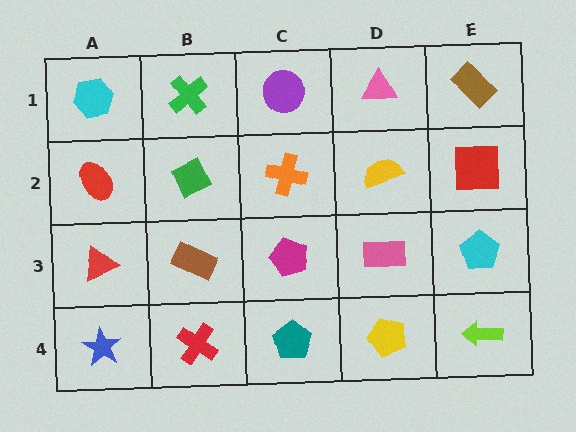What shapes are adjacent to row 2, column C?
A purple circle (row 1, column C), a magenta pentagon (row 3, column C), a green diamond (row 2, column B), a yellow semicircle (row 2, column D).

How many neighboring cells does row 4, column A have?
2.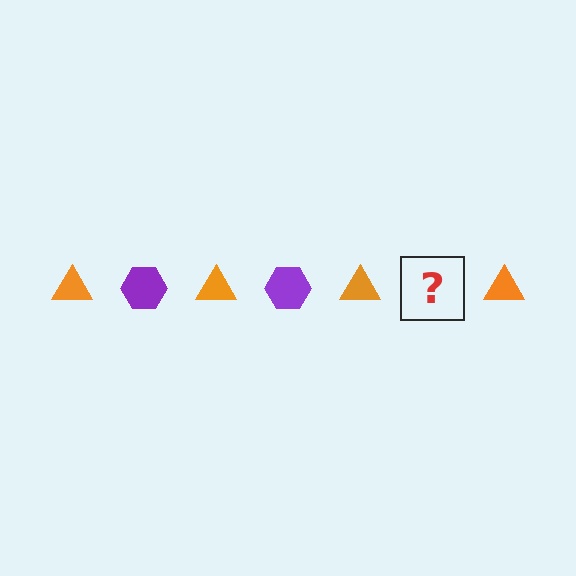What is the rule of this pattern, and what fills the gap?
The rule is that the pattern alternates between orange triangle and purple hexagon. The gap should be filled with a purple hexagon.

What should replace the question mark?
The question mark should be replaced with a purple hexagon.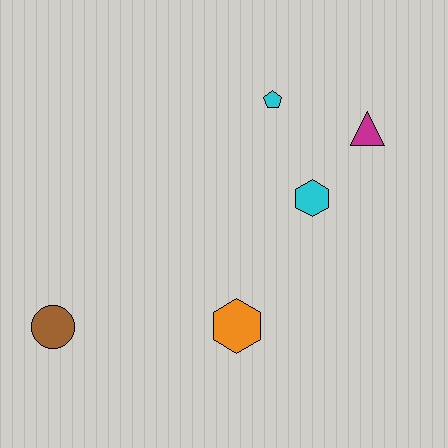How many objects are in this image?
There are 5 objects.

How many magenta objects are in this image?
There is 1 magenta object.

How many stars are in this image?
There are no stars.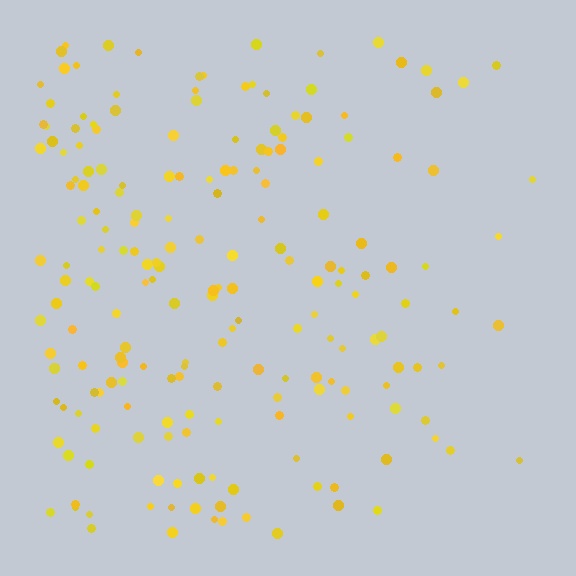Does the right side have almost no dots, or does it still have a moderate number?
Still a moderate number, just noticeably fewer than the left.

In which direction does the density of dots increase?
From right to left, with the left side densest.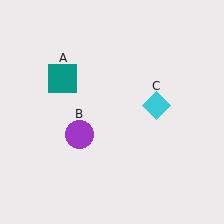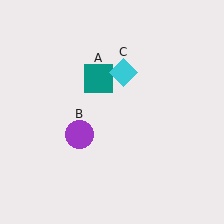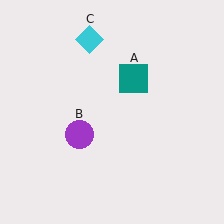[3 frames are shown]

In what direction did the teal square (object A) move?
The teal square (object A) moved right.